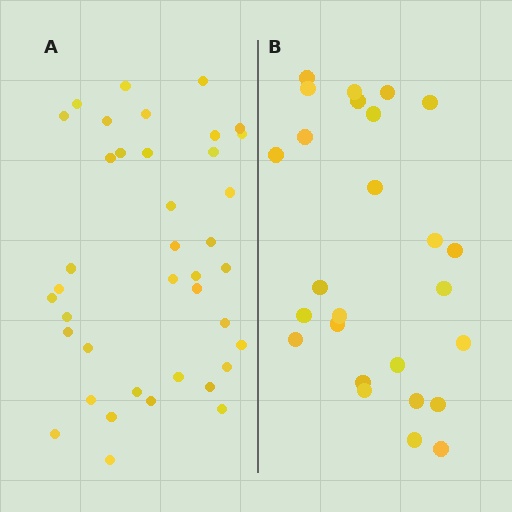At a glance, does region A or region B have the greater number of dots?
Region A (the left region) has more dots.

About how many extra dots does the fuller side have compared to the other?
Region A has approximately 15 more dots than region B.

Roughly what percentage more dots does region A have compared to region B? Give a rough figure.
About 50% more.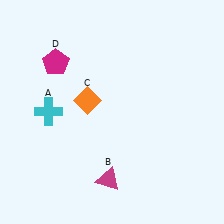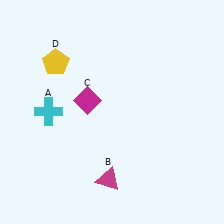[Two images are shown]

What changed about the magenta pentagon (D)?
In Image 1, D is magenta. In Image 2, it changed to yellow.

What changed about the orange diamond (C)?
In Image 1, C is orange. In Image 2, it changed to magenta.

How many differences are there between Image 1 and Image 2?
There are 2 differences between the two images.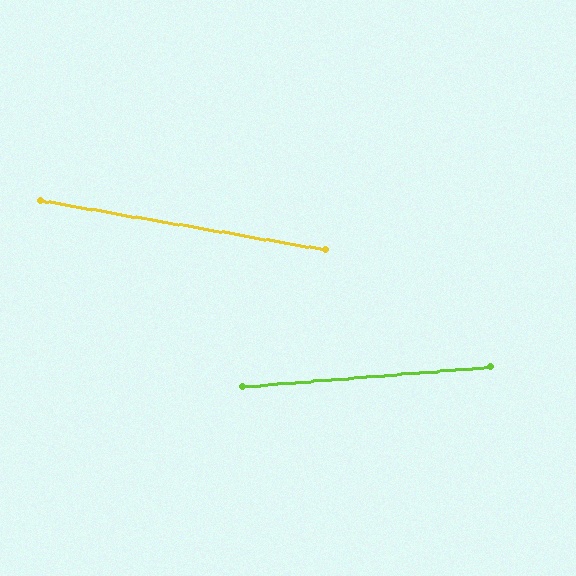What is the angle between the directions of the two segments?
Approximately 14 degrees.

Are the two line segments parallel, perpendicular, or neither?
Neither parallel nor perpendicular — they differ by about 14°.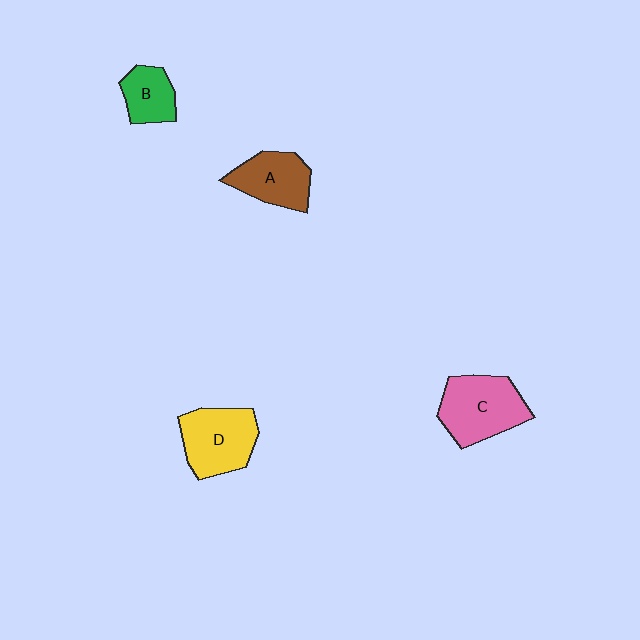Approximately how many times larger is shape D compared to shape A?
Approximately 1.2 times.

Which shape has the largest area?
Shape C (pink).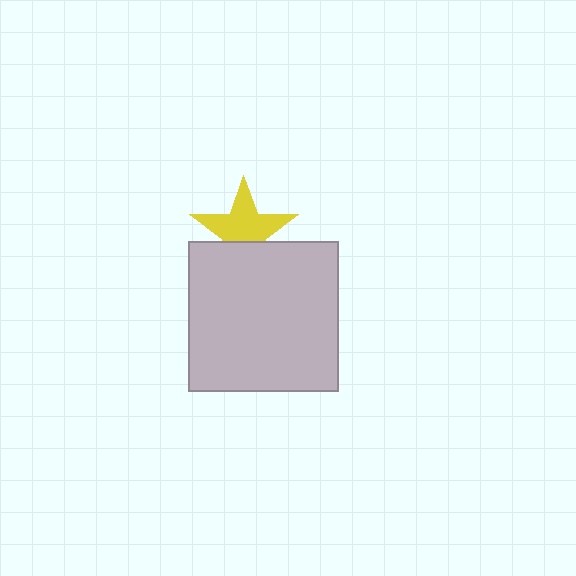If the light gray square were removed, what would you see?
You would see the complete yellow star.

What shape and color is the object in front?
The object in front is a light gray square.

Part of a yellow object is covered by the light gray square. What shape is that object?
It is a star.